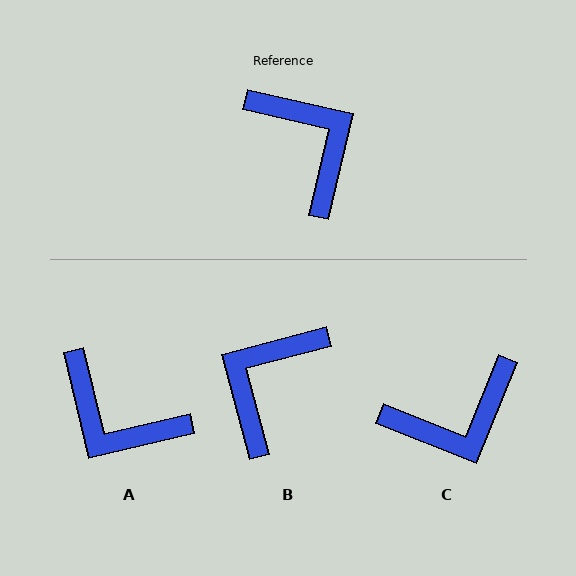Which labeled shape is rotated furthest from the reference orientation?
A, about 154 degrees away.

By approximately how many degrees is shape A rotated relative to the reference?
Approximately 154 degrees clockwise.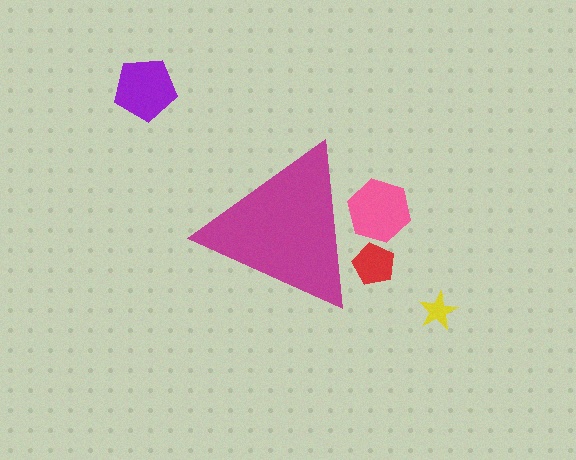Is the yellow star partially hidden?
No, the yellow star is fully visible.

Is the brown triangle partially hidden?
Yes, the brown triangle is partially hidden behind the magenta triangle.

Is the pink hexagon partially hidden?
Yes, the pink hexagon is partially hidden behind the magenta triangle.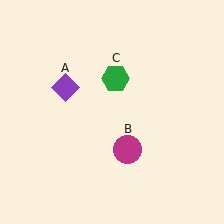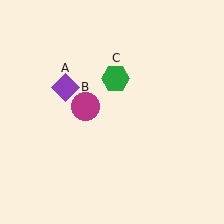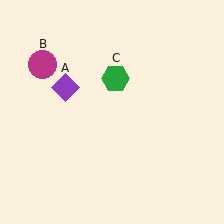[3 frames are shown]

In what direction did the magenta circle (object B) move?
The magenta circle (object B) moved up and to the left.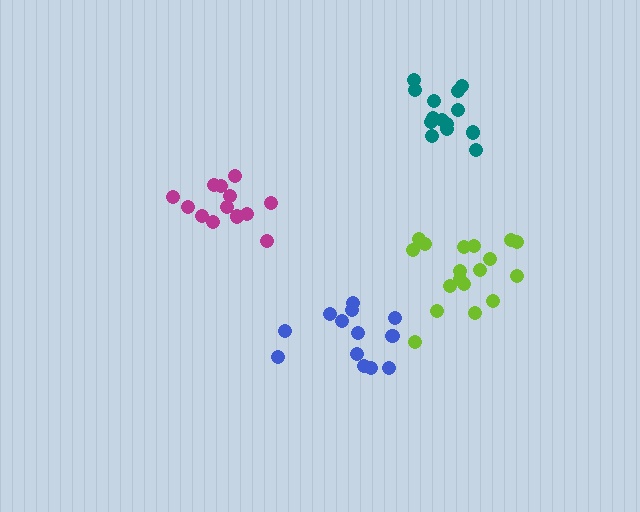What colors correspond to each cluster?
The clusters are colored: teal, magenta, lime, blue.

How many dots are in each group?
Group 1: 14 dots, Group 2: 13 dots, Group 3: 18 dots, Group 4: 13 dots (58 total).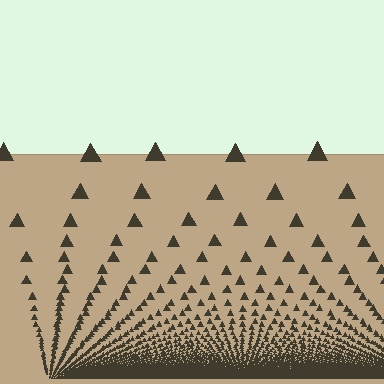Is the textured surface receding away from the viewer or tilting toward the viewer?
The surface appears to tilt toward the viewer. Texture elements get larger and sparser toward the top.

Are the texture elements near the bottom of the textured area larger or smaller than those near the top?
Smaller. The gradient is inverted — elements near the bottom are smaller and denser.